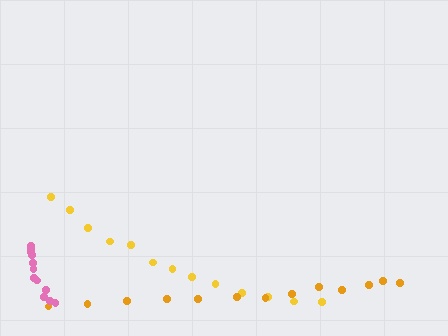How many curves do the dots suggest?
There are 3 distinct paths.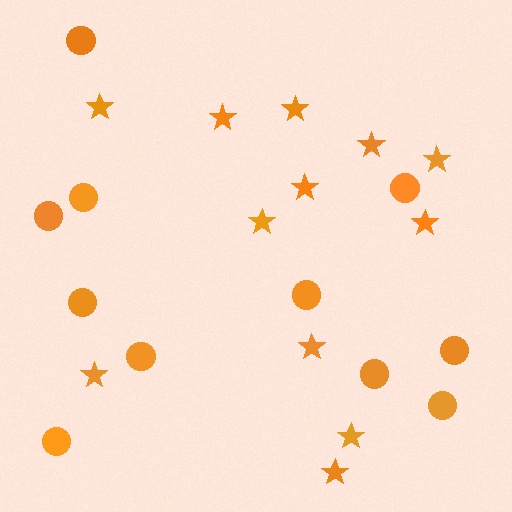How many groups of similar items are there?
There are 2 groups: one group of circles (11) and one group of stars (12).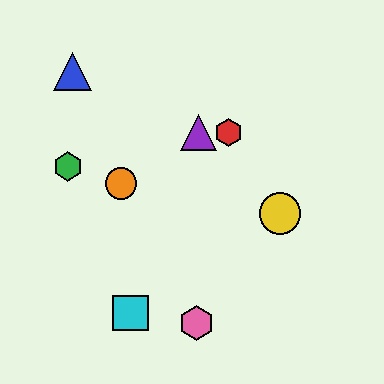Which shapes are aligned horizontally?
The red hexagon, the purple triangle are aligned horizontally.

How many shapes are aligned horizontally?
2 shapes (the red hexagon, the purple triangle) are aligned horizontally.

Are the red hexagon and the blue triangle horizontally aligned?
No, the red hexagon is at y≈132 and the blue triangle is at y≈72.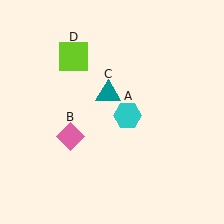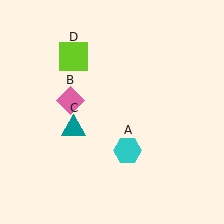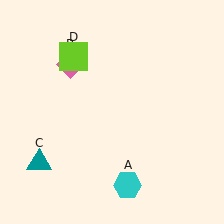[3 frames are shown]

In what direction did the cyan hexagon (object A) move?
The cyan hexagon (object A) moved down.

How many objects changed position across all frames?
3 objects changed position: cyan hexagon (object A), pink diamond (object B), teal triangle (object C).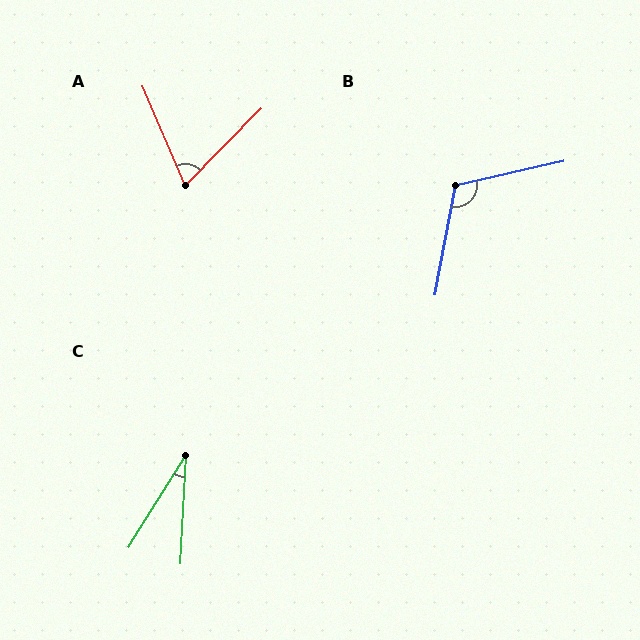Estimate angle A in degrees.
Approximately 68 degrees.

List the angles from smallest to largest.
C (29°), A (68°), B (113°).